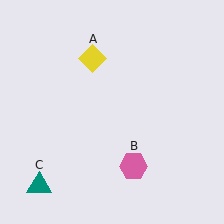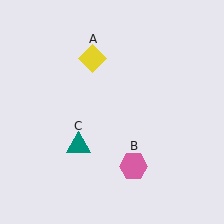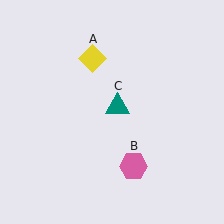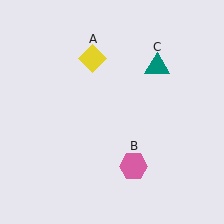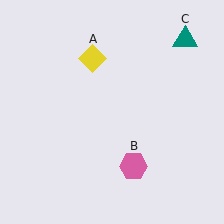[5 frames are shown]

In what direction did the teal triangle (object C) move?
The teal triangle (object C) moved up and to the right.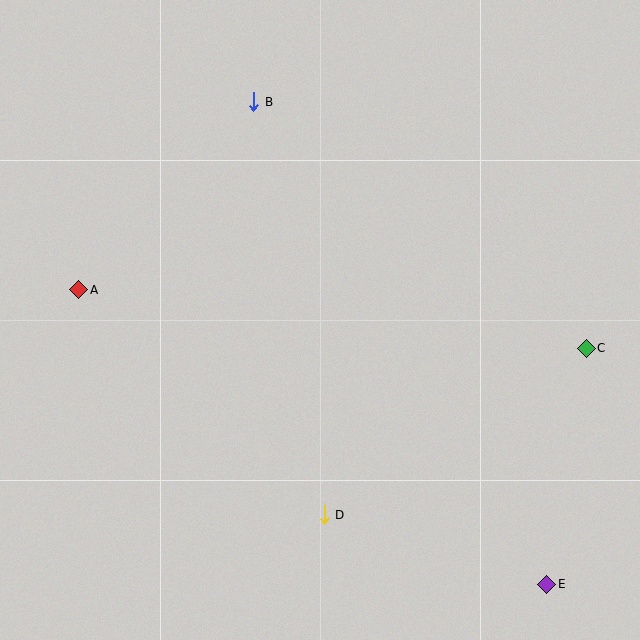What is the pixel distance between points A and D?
The distance between A and D is 333 pixels.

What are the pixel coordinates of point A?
Point A is at (79, 290).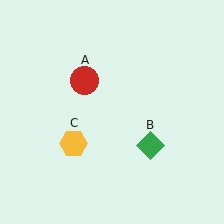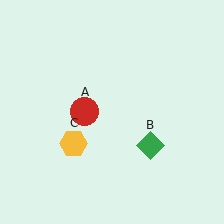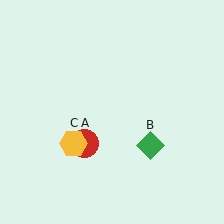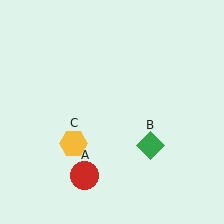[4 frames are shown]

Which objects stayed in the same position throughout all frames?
Green diamond (object B) and yellow hexagon (object C) remained stationary.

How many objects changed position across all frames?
1 object changed position: red circle (object A).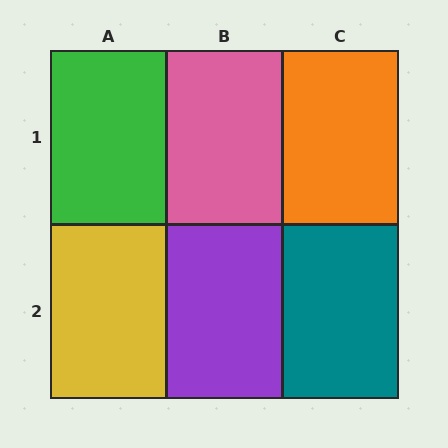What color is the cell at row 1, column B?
Pink.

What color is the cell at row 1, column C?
Orange.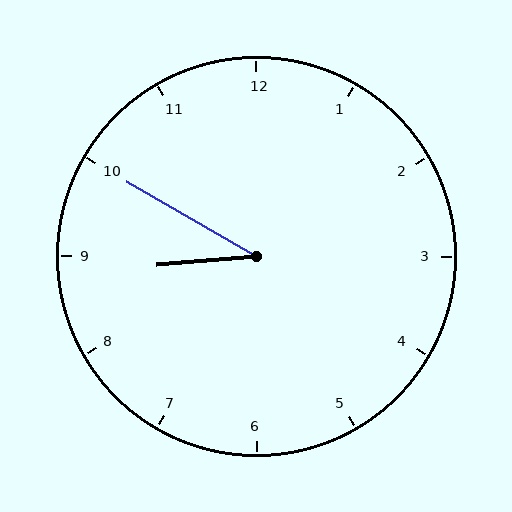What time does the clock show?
8:50.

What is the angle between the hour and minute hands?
Approximately 35 degrees.